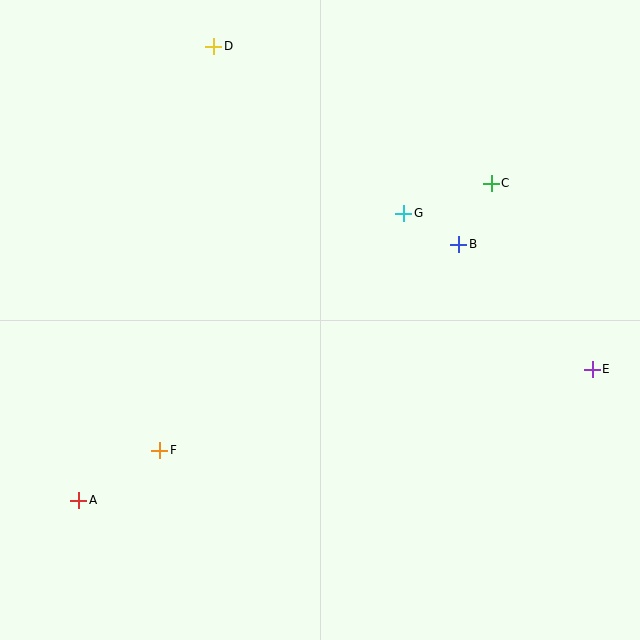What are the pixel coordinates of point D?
Point D is at (214, 46).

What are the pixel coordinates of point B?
Point B is at (459, 244).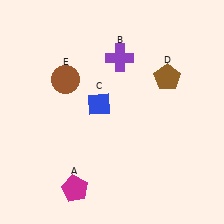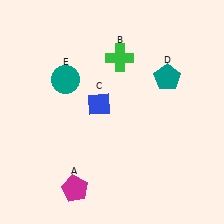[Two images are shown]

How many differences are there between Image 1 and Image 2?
There are 3 differences between the two images.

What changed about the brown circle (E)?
In Image 1, E is brown. In Image 2, it changed to teal.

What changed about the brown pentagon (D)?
In Image 1, D is brown. In Image 2, it changed to teal.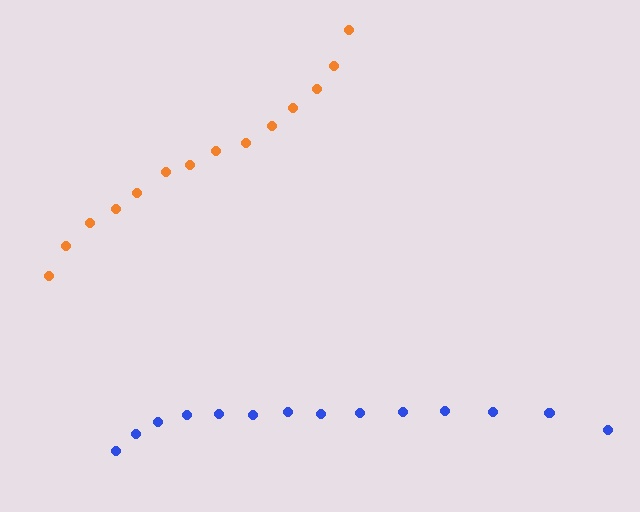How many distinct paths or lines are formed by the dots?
There are 2 distinct paths.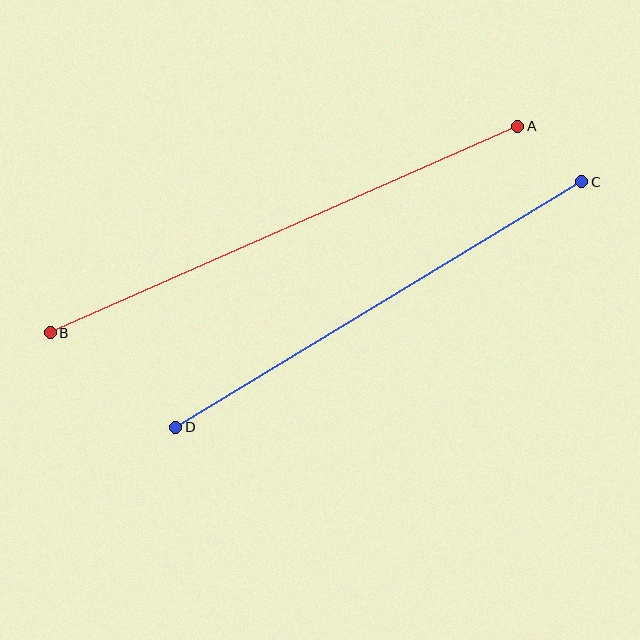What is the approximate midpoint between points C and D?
The midpoint is at approximately (379, 304) pixels.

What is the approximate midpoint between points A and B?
The midpoint is at approximately (284, 229) pixels.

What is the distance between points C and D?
The distance is approximately 475 pixels.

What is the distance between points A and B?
The distance is approximately 511 pixels.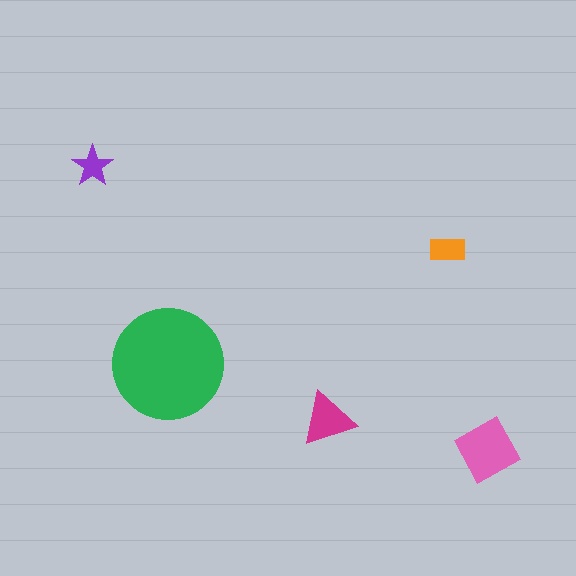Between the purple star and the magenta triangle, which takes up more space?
The magenta triangle.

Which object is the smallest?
The purple star.